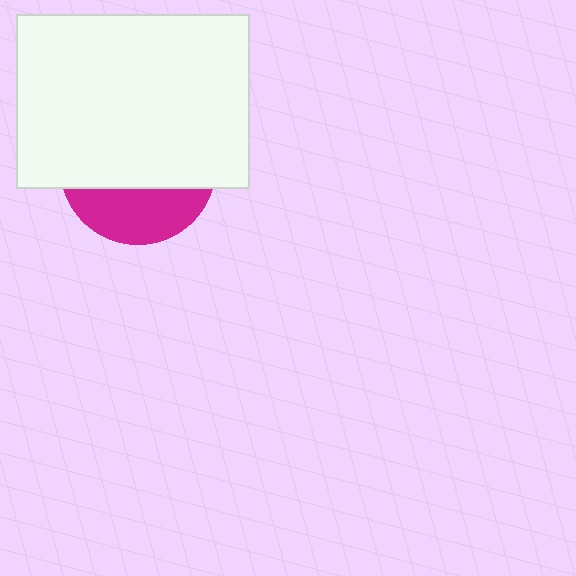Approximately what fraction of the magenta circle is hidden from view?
Roughly 68% of the magenta circle is hidden behind the white rectangle.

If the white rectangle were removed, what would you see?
You would see the complete magenta circle.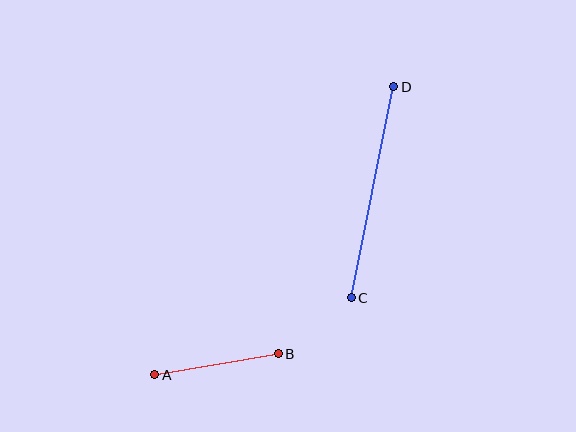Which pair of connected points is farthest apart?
Points C and D are farthest apart.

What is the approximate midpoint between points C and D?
The midpoint is at approximately (372, 192) pixels.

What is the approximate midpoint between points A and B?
The midpoint is at approximately (216, 364) pixels.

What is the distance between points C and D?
The distance is approximately 215 pixels.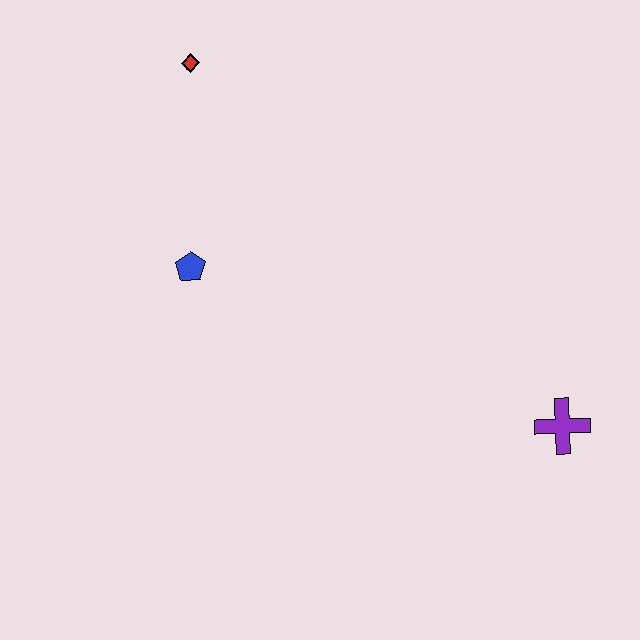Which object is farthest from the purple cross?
The red diamond is farthest from the purple cross.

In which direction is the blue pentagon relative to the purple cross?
The blue pentagon is to the left of the purple cross.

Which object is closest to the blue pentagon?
The red diamond is closest to the blue pentagon.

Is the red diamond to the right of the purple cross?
No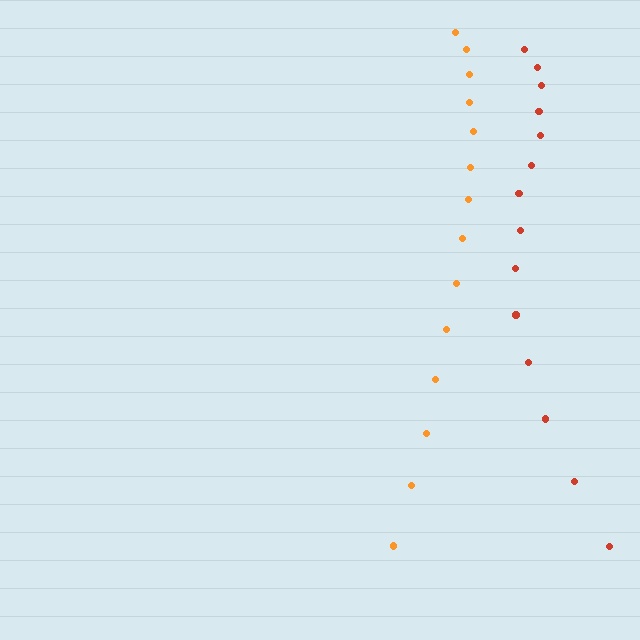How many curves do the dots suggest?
There are 2 distinct paths.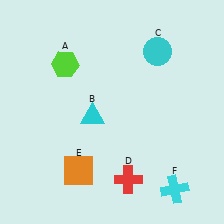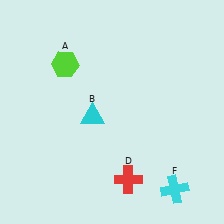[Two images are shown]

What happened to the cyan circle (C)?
The cyan circle (C) was removed in Image 2. It was in the top-right area of Image 1.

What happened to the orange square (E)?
The orange square (E) was removed in Image 2. It was in the bottom-left area of Image 1.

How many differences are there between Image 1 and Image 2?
There are 2 differences between the two images.